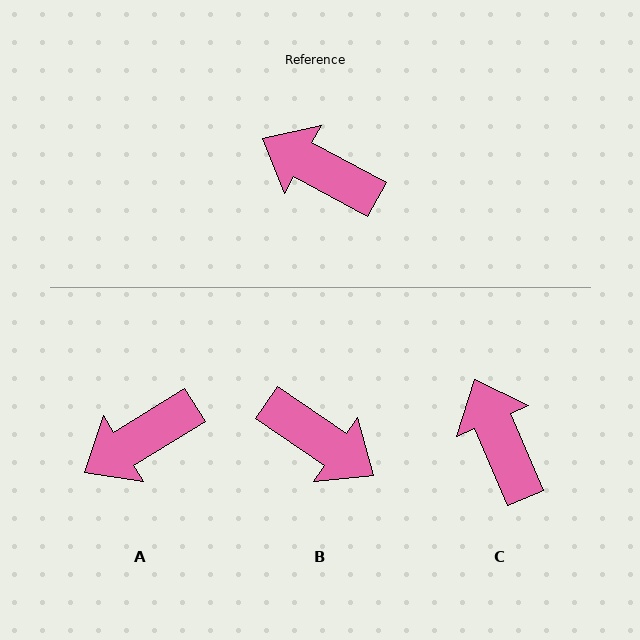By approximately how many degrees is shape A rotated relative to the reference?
Approximately 60 degrees counter-clockwise.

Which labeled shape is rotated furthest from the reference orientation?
B, about 173 degrees away.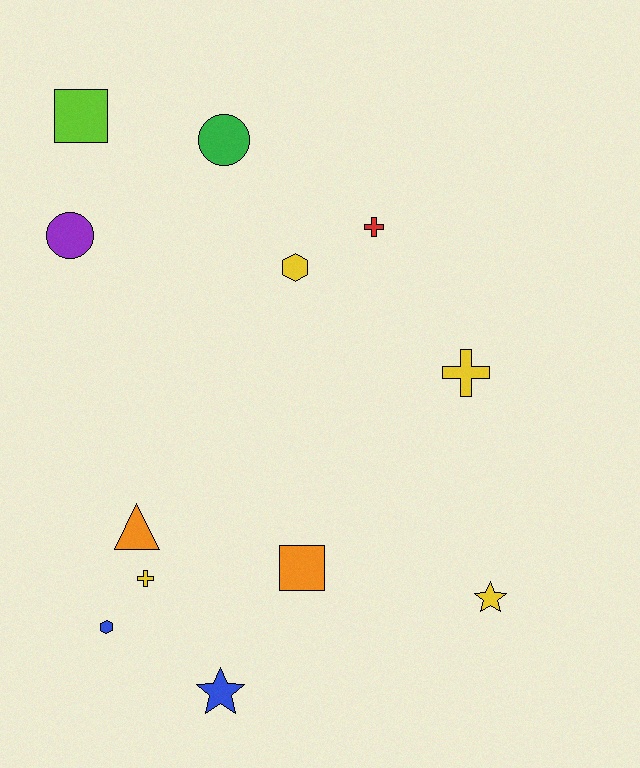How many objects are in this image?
There are 12 objects.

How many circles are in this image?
There are 2 circles.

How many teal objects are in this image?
There are no teal objects.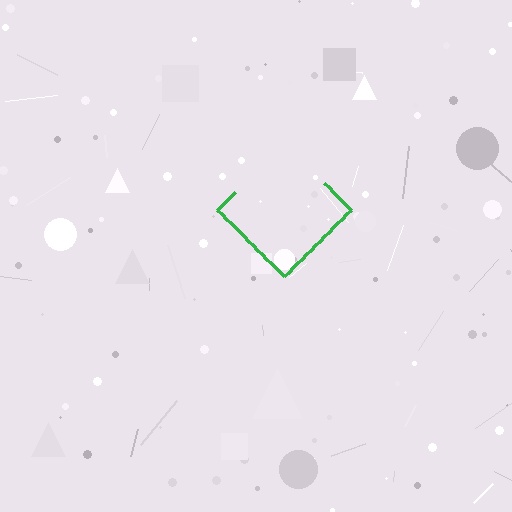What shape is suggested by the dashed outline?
The dashed outline suggests a diamond.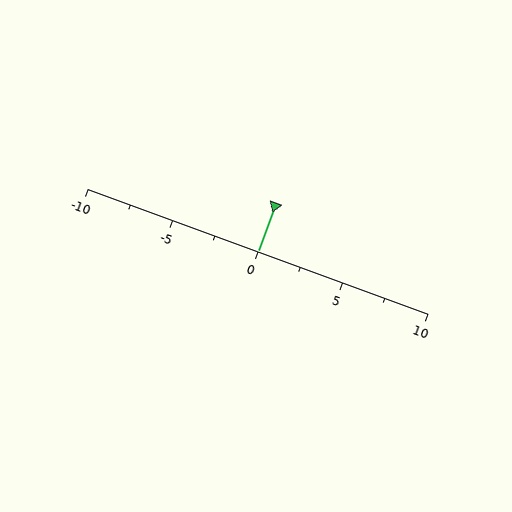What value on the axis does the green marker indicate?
The marker indicates approximately 0.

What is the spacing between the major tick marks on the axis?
The major ticks are spaced 5 apart.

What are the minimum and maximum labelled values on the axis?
The axis runs from -10 to 10.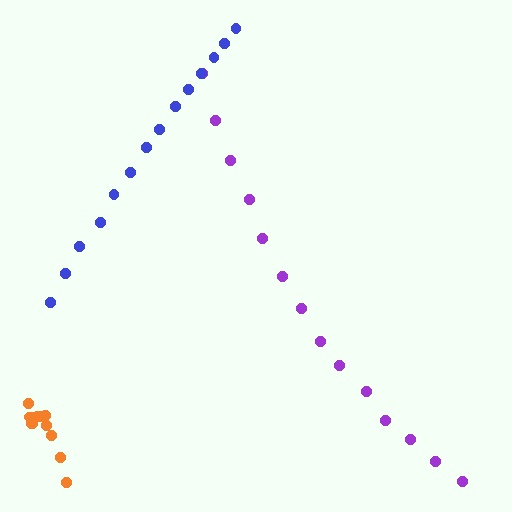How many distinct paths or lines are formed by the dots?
There are 3 distinct paths.